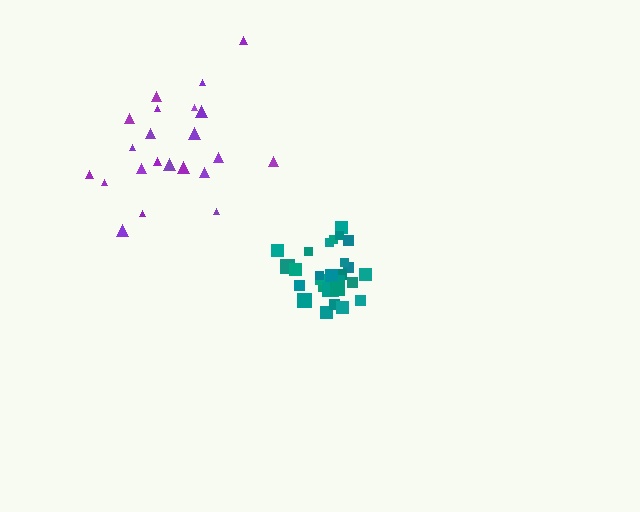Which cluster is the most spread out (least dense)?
Purple.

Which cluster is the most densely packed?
Teal.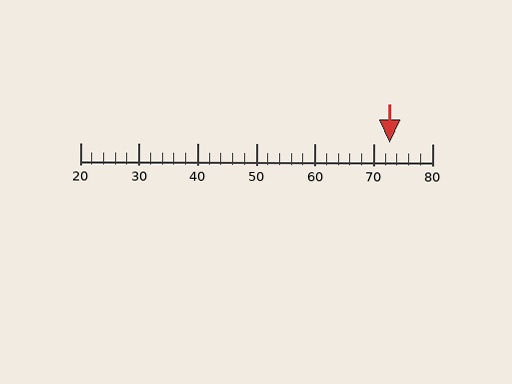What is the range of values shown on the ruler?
The ruler shows values from 20 to 80.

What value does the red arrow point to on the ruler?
The red arrow points to approximately 73.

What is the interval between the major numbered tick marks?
The major tick marks are spaced 10 units apart.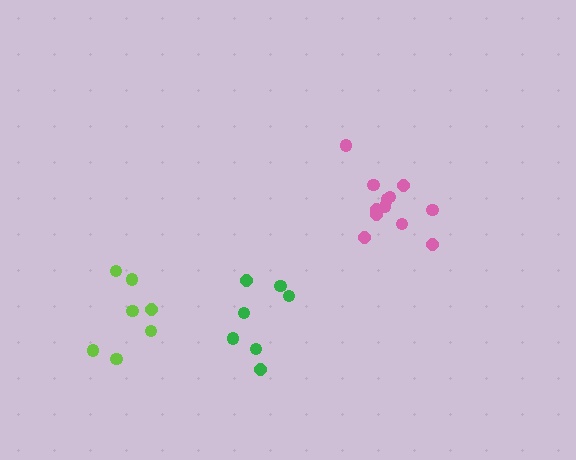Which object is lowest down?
The lime cluster is bottommost.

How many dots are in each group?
Group 1: 7 dots, Group 2: 12 dots, Group 3: 7 dots (26 total).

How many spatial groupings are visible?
There are 3 spatial groupings.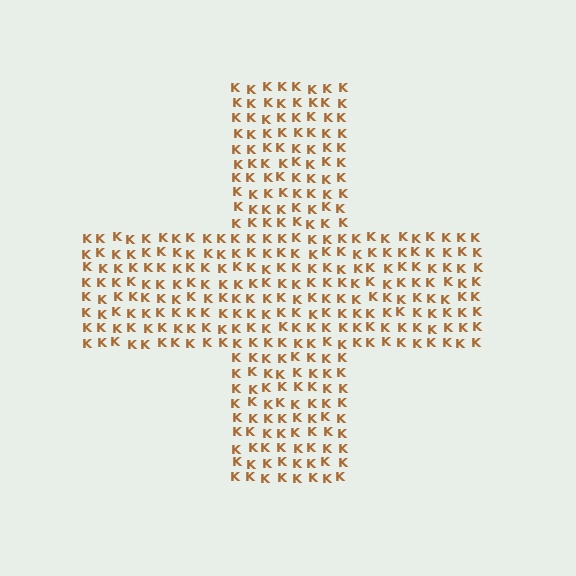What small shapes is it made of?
It is made of small letter K's.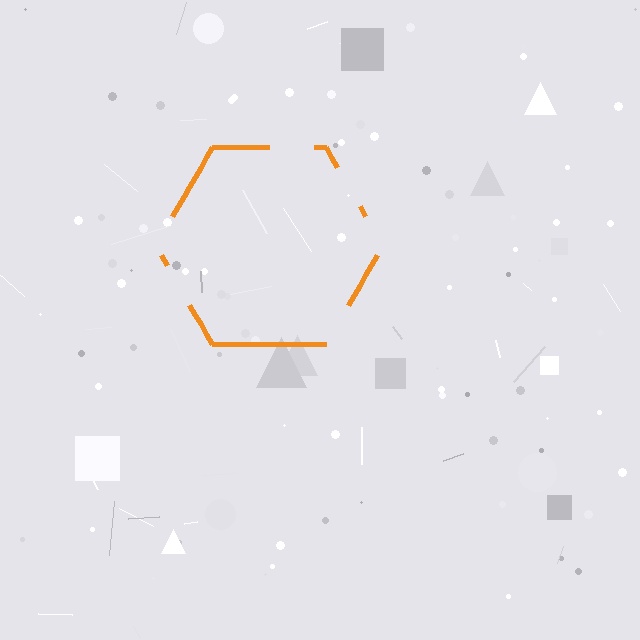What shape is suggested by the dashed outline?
The dashed outline suggests a hexagon.